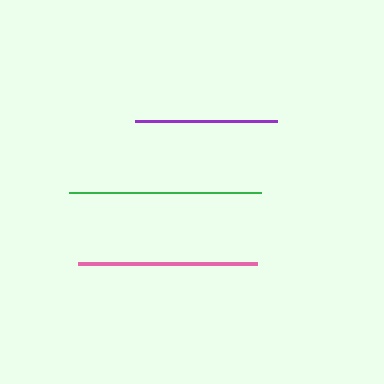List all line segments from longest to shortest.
From longest to shortest: green, pink, purple.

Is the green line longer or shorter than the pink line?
The green line is longer than the pink line.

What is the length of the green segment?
The green segment is approximately 193 pixels long.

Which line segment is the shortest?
The purple line is the shortest at approximately 142 pixels.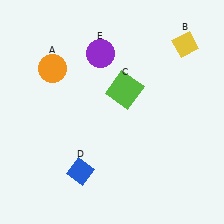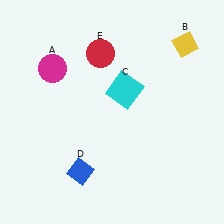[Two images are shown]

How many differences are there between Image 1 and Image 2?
There are 3 differences between the two images.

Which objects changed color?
A changed from orange to magenta. C changed from lime to cyan. E changed from purple to red.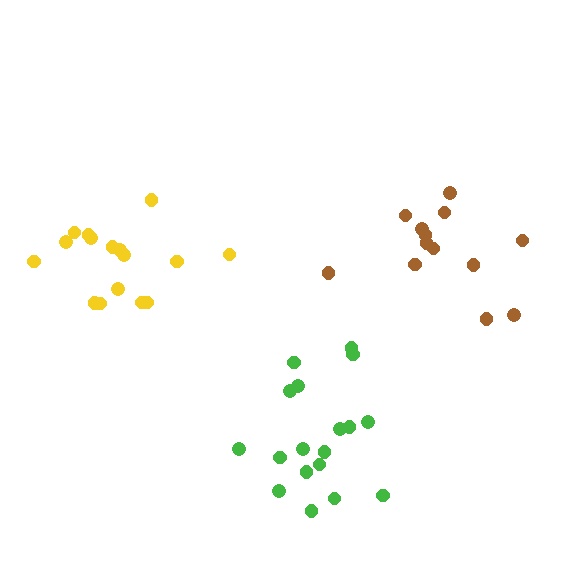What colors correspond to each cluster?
The clusters are colored: yellow, brown, green.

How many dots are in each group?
Group 1: 17 dots, Group 2: 13 dots, Group 3: 18 dots (48 total).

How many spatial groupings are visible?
There are 3 spatial groupings.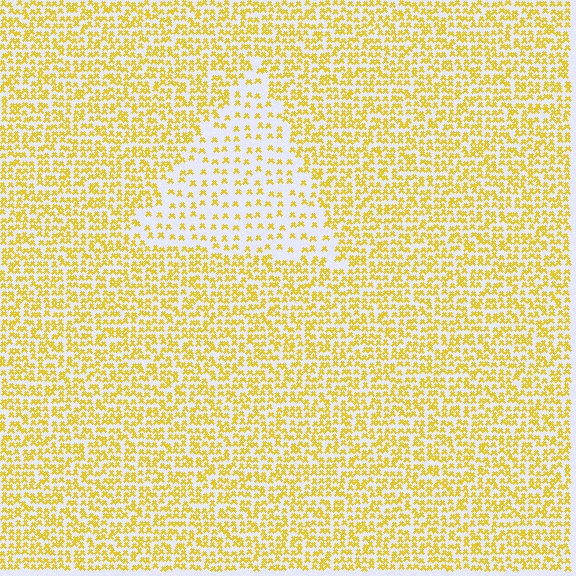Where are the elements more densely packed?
The elements are more densely packed outside the triangle boundary.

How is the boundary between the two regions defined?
The boundary is defined by a change in element density (approximately 2.3x ratio). All elements are the same color, size, and shape.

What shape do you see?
I see a triangle.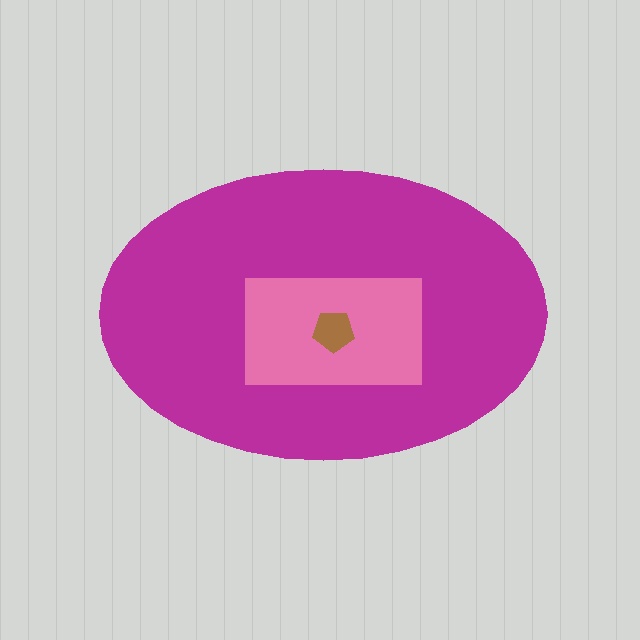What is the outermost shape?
The magenta ellipse.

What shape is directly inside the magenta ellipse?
The pink rectangle.